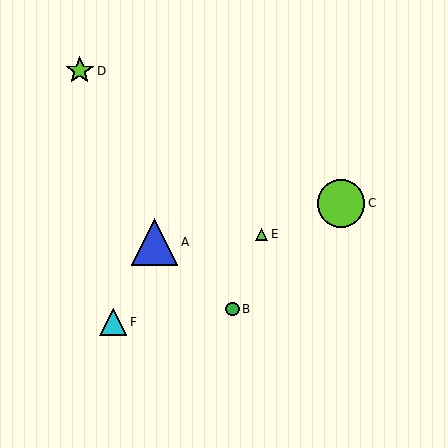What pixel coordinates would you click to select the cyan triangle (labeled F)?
Click at (113, 322) to select the cyan triangle F.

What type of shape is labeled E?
Shape E is a lime triangle.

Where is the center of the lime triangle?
The center of the lime triangle is at (261, 234).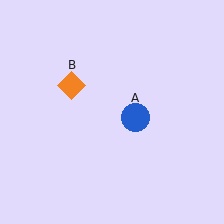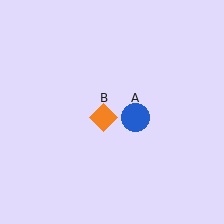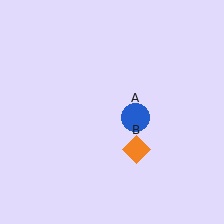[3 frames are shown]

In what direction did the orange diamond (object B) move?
The orange diamond (object B) moved down and to the right.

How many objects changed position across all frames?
1 object changed position: orange diamond (object B).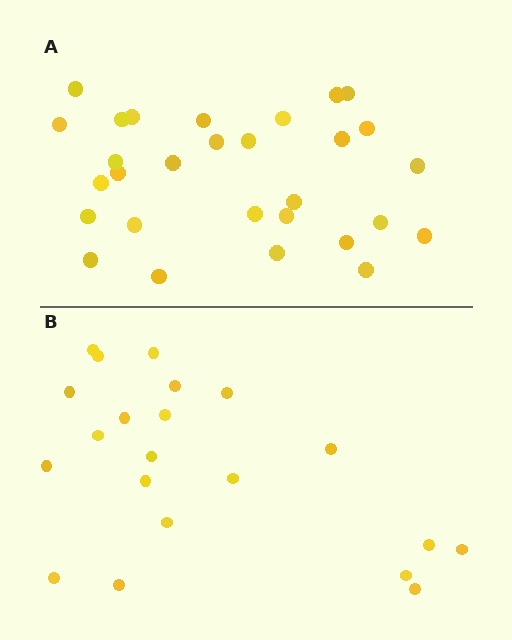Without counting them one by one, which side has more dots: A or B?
Region A (the top region) has more dots.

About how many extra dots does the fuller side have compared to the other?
Region A has roughly 8 or so more dots than region B.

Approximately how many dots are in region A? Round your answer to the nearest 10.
About 30 dots. (The exact count is 29, which rounds to 30.)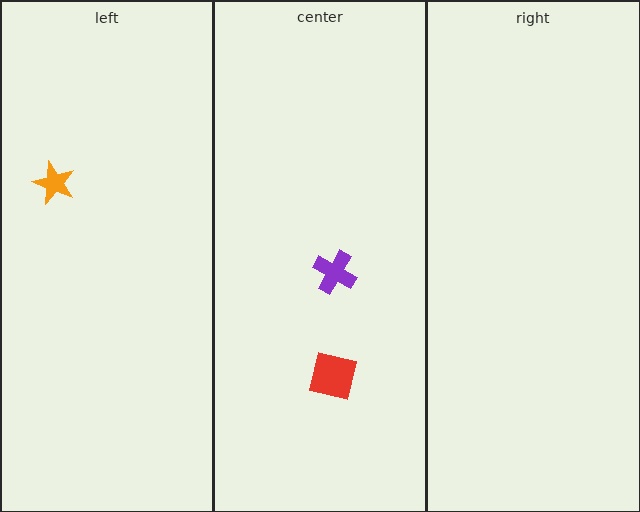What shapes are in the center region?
The red square, the purple cross.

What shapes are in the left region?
The orange star.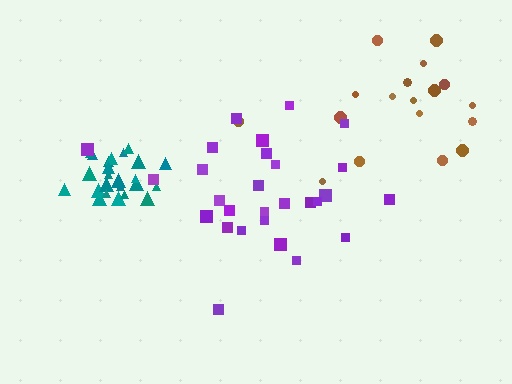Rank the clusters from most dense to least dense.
teal, purple, brown.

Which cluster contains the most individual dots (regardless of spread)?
Purple (28).